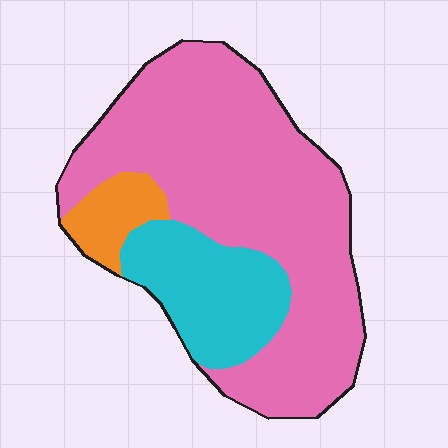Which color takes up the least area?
Orange, at roughly 10%.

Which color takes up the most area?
Pink, at roughly 70%.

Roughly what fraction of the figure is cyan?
Cyan covers about 20% of the figure.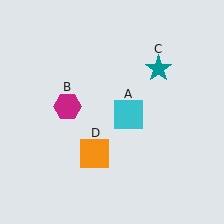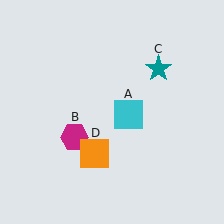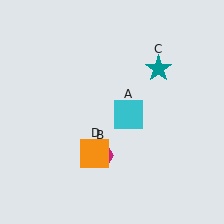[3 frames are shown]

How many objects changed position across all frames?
1 object changed position: magenta hexagon (object B).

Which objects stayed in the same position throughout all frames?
Cyan square (object A) and teal star (object C) and orange square (object D) remained stationary.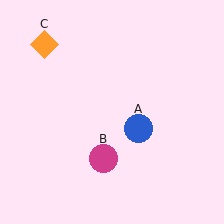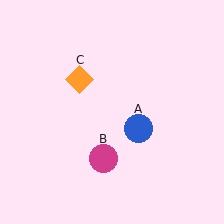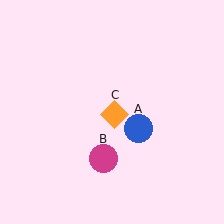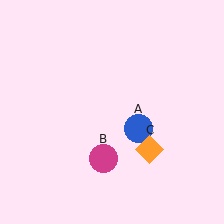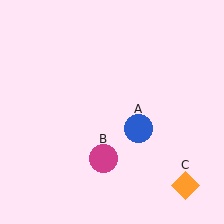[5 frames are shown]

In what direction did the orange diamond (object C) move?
The orange diamond (object C) moved down and to the right.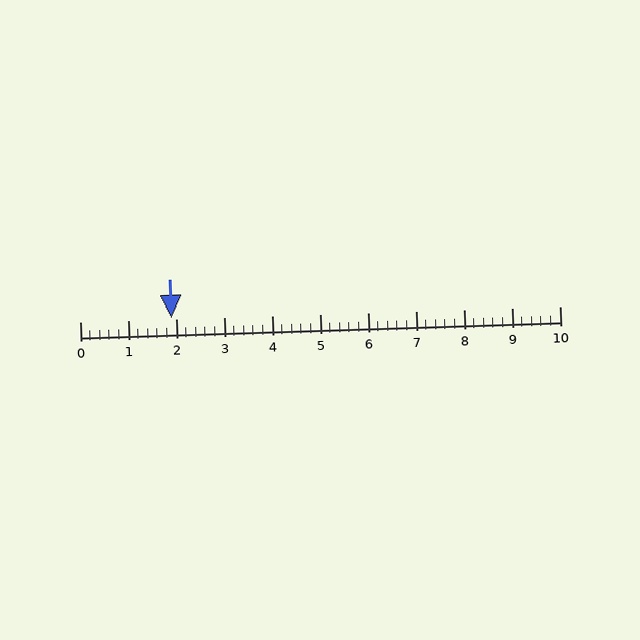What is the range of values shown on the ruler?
The ruler shows values from 0 to 10.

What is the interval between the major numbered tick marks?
The major tick marks are spaced 1 units apart.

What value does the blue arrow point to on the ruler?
The blue arrow points to approximately 1.9.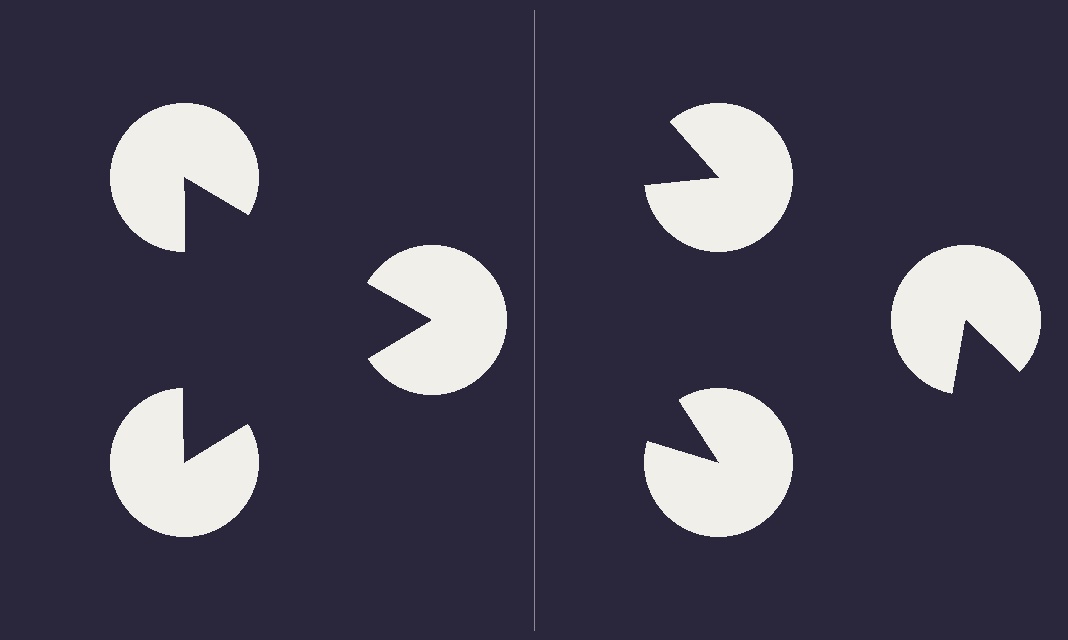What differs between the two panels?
The pac-man discs are positioned identically on both sides; only the wedge orientations differ. On the left they align to a triangle; on the right they are misaligned.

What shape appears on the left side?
An illusory triangle.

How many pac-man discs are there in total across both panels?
6 — 3 on each side.